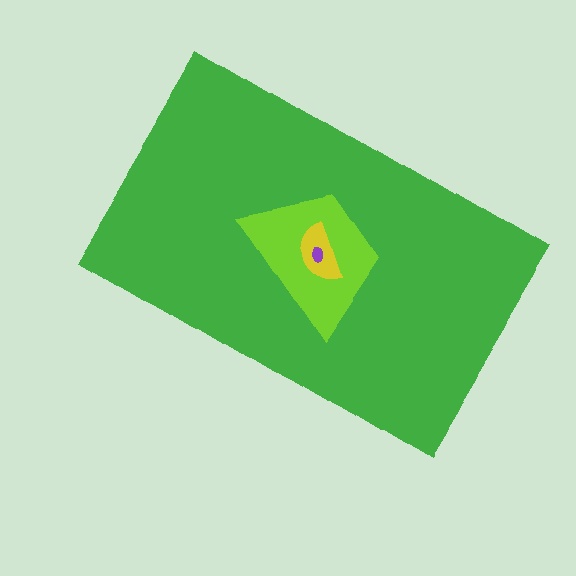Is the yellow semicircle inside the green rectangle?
Yes.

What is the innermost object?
The purple ellipse.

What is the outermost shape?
The green rectangle.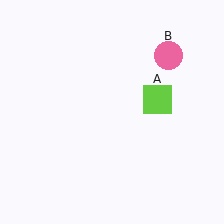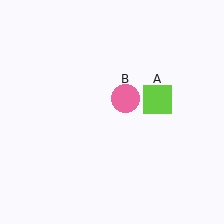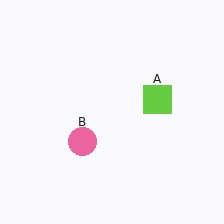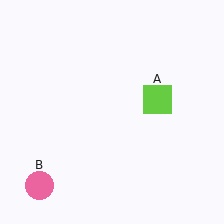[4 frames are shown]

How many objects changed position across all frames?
1 object changed position: pink circle (object B).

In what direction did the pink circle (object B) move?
The pink circle (object B) moved down and to the left.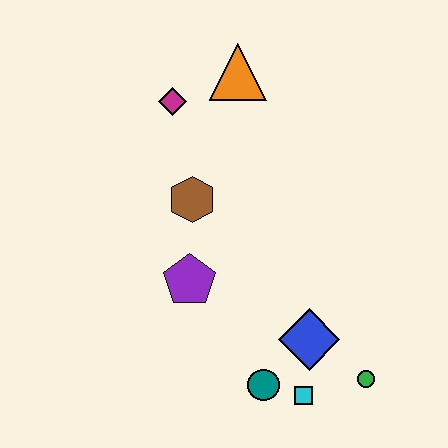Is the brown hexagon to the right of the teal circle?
No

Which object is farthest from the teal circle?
The orange triangle is farthest from the teal circle.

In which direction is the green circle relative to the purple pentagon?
The green circle is to the right of the purple pentagon.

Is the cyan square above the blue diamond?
No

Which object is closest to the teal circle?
The cyan square is closest to the teal circle.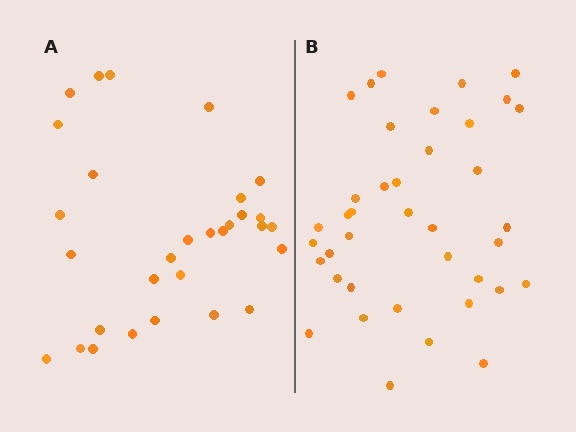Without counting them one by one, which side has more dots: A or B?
Region B (the right region) has more dots.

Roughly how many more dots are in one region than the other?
Region B has roughly 8 or so more dots than region A.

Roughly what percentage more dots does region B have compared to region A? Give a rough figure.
About 30% more.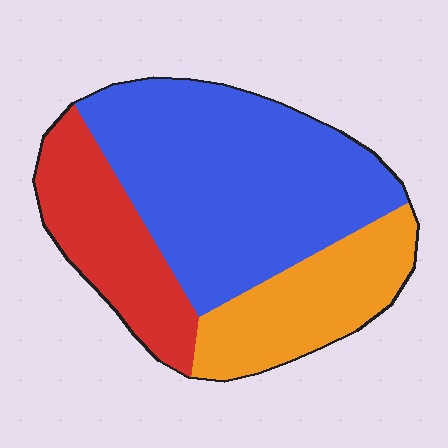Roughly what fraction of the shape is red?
Red takes up about one quarter (1/4) of the shape.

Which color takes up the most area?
Blue, at roughly 55%.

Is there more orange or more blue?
Blue.